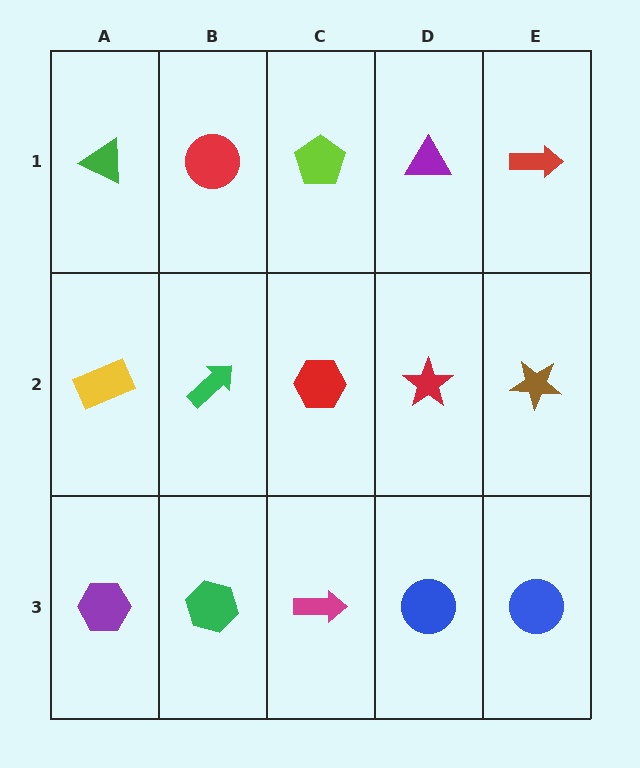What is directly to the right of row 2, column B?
A red hexagon.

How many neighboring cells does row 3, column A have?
2.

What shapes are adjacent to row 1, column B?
A green arrow (row 2, column B), a green triangle (row 1, column A), a lime pentagon (row 1, column C).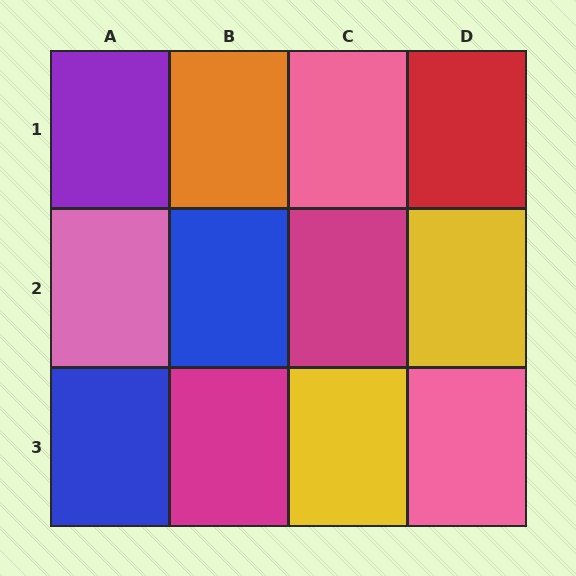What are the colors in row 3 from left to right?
Blue, magenta, yellow, pink.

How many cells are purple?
1 cell is purple.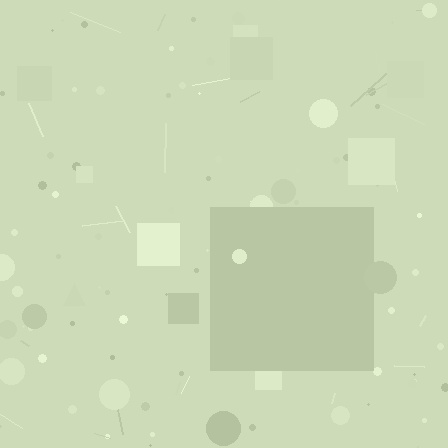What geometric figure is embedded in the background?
A square is embedded in the background.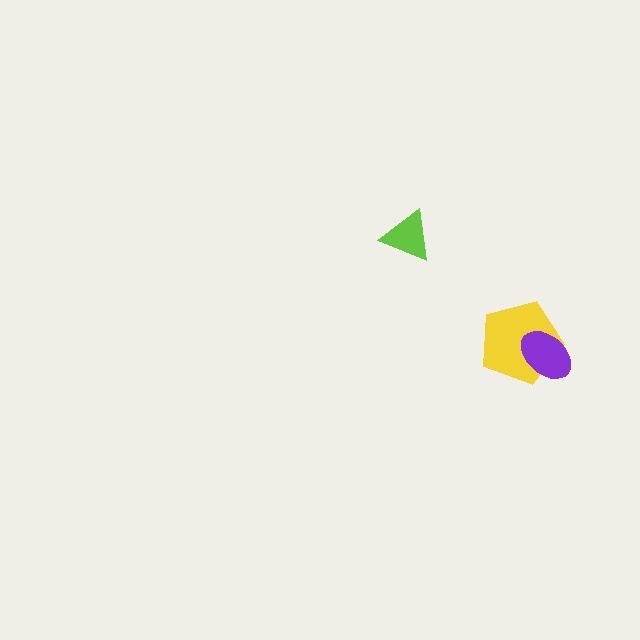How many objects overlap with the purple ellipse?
1 object overlaps with the purple ellipse.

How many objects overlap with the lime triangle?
0 objects overlap with the lime triangle.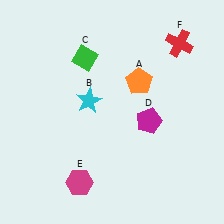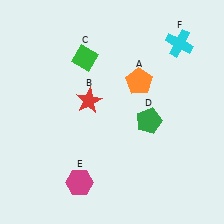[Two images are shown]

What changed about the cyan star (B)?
In Image 1, B is cyan. In Image 2, it changed to red.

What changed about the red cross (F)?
In Image 1, F is red. In Image 2, it changed to cyan.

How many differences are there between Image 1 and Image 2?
There are 3 differences between the two images.